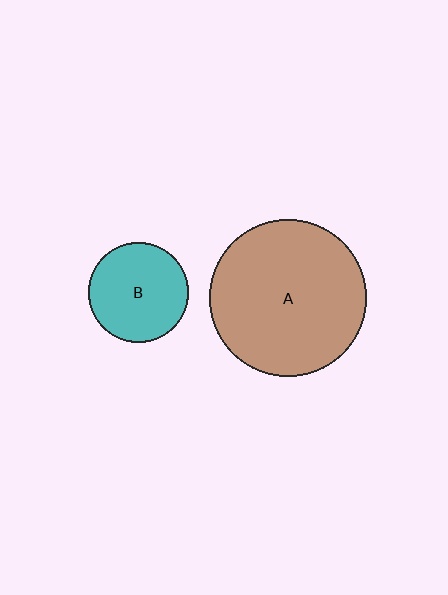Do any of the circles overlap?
No, none of the circles overlap.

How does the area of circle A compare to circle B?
Approximately 2.5 times.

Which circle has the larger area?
Circle A (brown).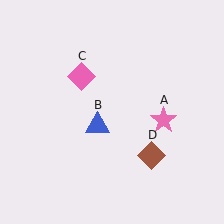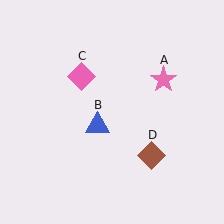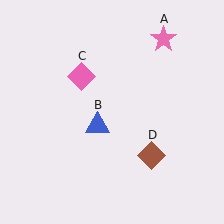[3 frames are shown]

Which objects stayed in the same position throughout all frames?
Blue triangle (object B) and pink diamond (object C) and brown diamond (object D) remained stationary.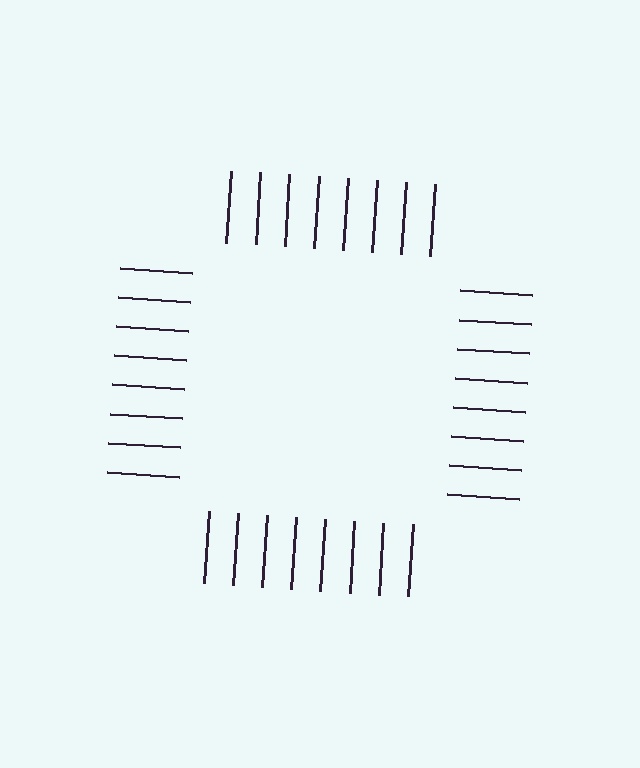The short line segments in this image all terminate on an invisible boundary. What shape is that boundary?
An illusory square — the line segments terminate on its edges but no continuous stroke is drawn.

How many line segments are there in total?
32 — 8 along each of the 4 edges.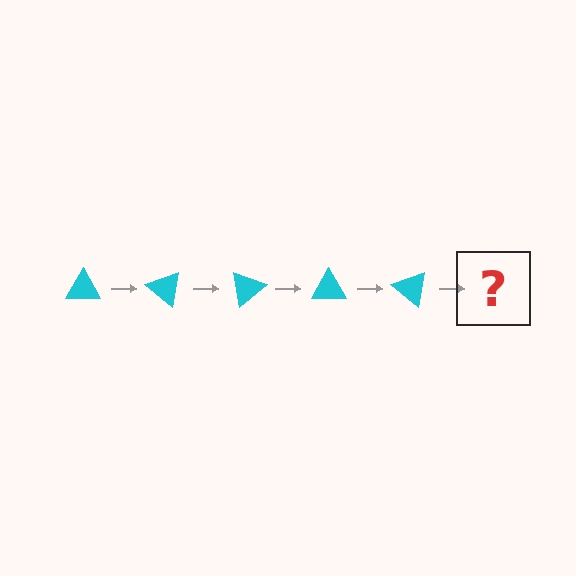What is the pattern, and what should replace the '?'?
The pattern is that the triangle rotates 40 degrees each step. The '?' should be a cyan triangle rotated 200 degrees.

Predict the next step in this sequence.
The next step is a cyan triangle rotated 200 degrees.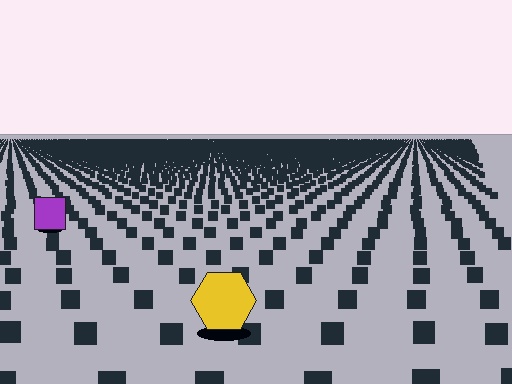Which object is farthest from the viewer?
The purple square is farthest from the viewer. It appears smaller and the ground texture around it is denser.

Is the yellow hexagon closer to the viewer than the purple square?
Yes. The yellow hexagon is closer — you can tell from the texture gradient: the ground texture is coarser near it.